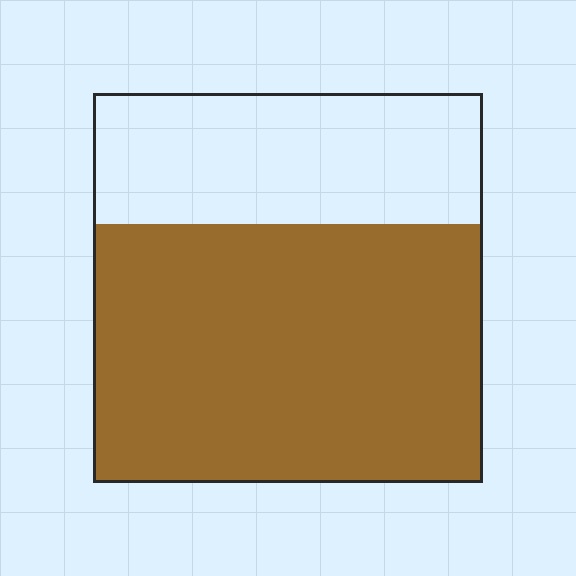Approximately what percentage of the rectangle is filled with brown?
Approximately 65%.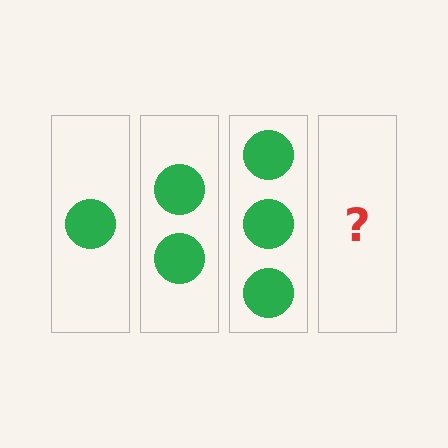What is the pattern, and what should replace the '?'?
The pattern is that each step adds one more circle. The '?' should be 4 circles.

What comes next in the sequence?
The next element should be 4 circles.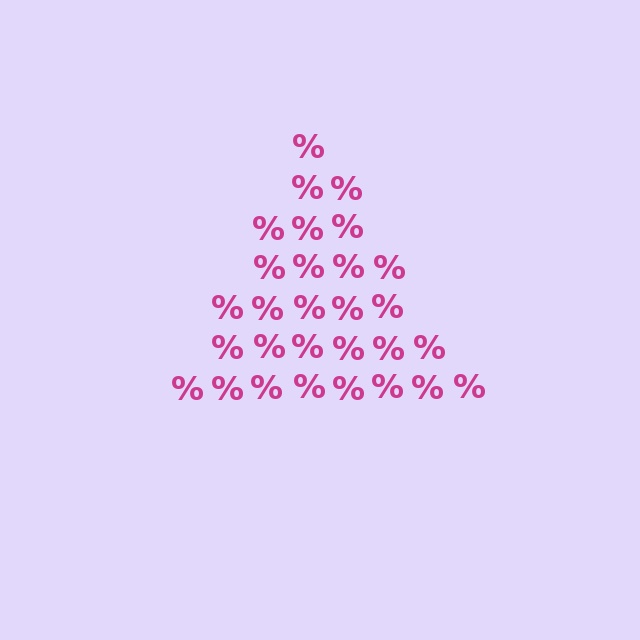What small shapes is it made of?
It is made of small percent signs.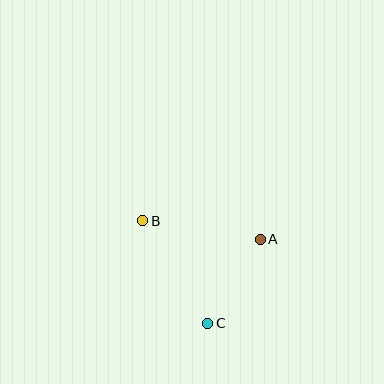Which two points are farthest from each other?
Points B and C are farthest from each other.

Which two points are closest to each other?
Points A and C are closest to each other.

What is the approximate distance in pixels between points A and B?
The distance between A and B is approximately 119 pixels.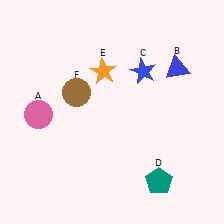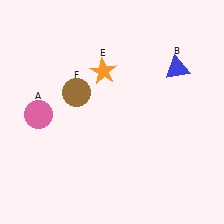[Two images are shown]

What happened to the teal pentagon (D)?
The teal pentagon (D) was removed in Image 2. It was in the bottom-right area of Image 1.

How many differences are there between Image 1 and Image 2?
There are 2 differences between the two images.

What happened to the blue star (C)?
The blue star (C) was removed in Image 2. It was in the top-right area of Image 1.